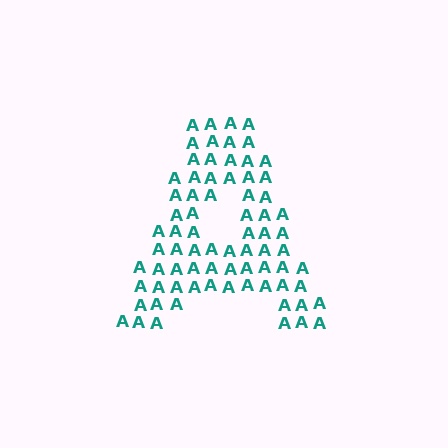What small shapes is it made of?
It is made of small letter A's.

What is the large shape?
The large shape is the letter A.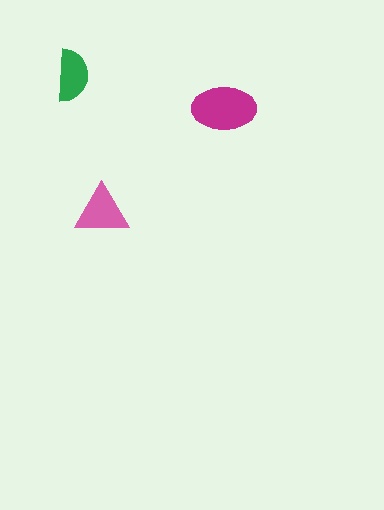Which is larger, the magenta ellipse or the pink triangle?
The magenta ellipse.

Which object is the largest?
The magenta ellipse.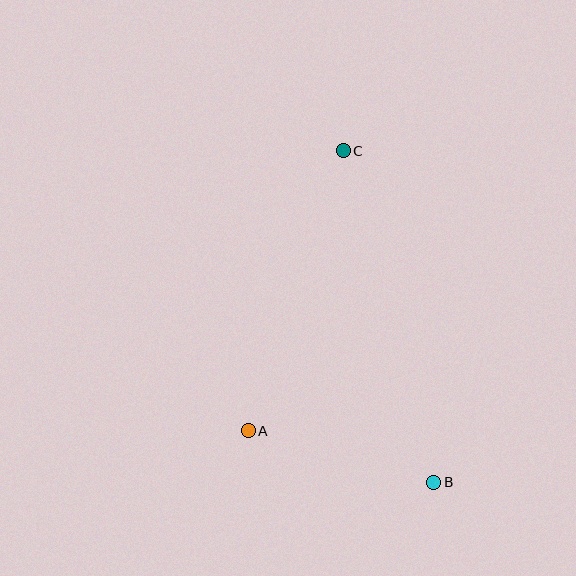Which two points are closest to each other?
Points A and B are closest to each other.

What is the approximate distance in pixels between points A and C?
The distance between A and C is approximately 295 pixels.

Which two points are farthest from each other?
Points B and C are farthest from each other.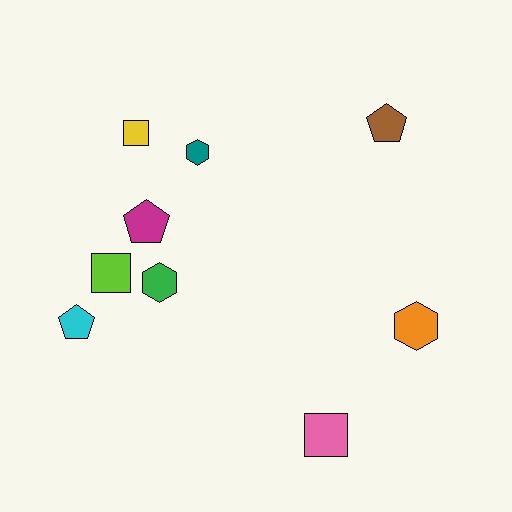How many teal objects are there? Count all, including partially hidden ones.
There is 1 teal object.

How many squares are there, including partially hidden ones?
There are 3 squares.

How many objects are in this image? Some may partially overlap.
There are 9 objects.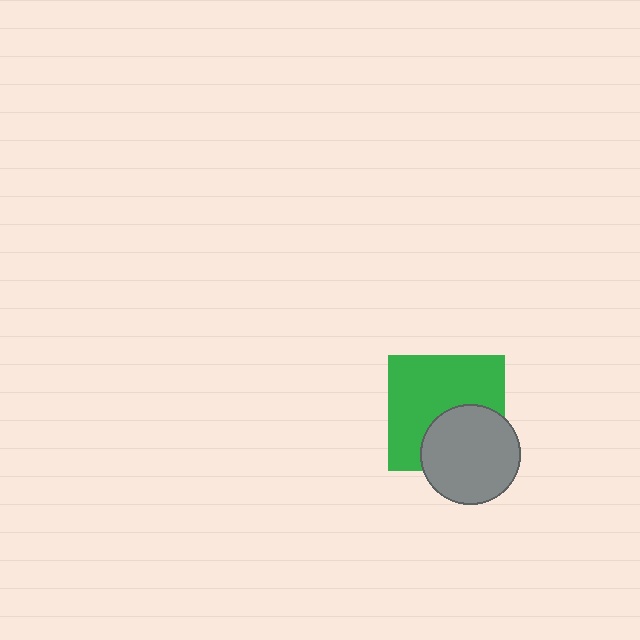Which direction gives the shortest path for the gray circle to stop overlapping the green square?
Moving down gives the shortest separation.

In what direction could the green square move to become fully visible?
The green square could move up. That would shift it out from behind the gray circle entirely.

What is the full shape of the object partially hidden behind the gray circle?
The partially hidden object is a green square.